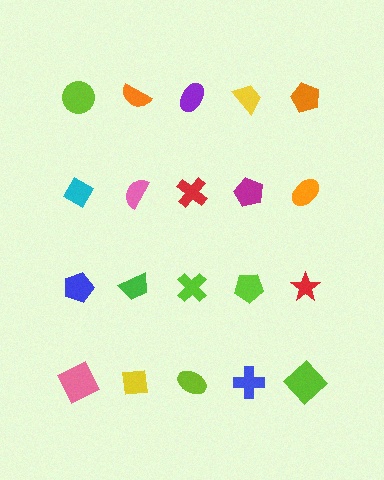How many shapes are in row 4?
5 shapes.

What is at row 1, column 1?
A lime circle.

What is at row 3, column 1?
A blue pentagon.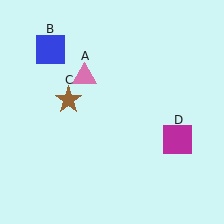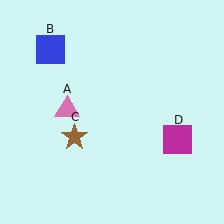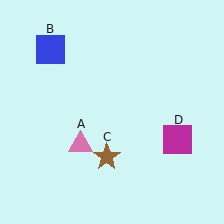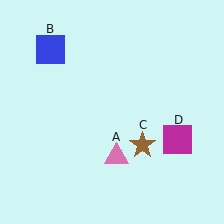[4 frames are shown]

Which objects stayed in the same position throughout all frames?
Blue square (object B) and magenta square (object D) remained stationary.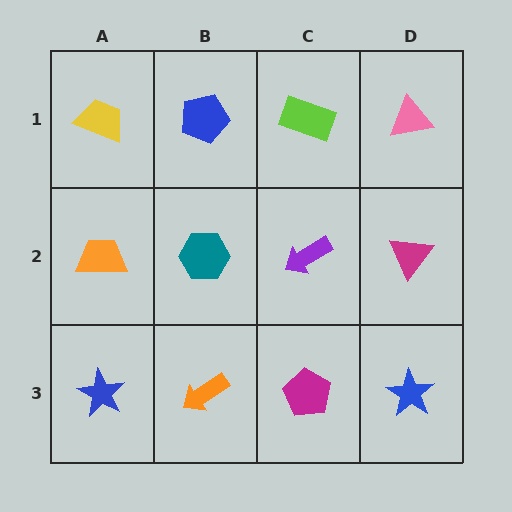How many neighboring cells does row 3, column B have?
3.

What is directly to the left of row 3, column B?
A blue star.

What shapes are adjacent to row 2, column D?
A pink triangle (row 1, column D), a blue star (row 3, column D), a purple arrow (row 2, column C).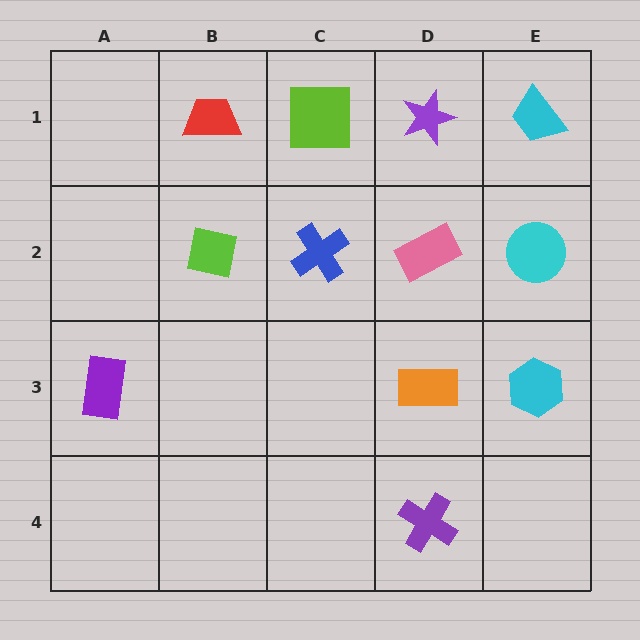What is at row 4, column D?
A purple cross.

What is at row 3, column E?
A cyan hexagon.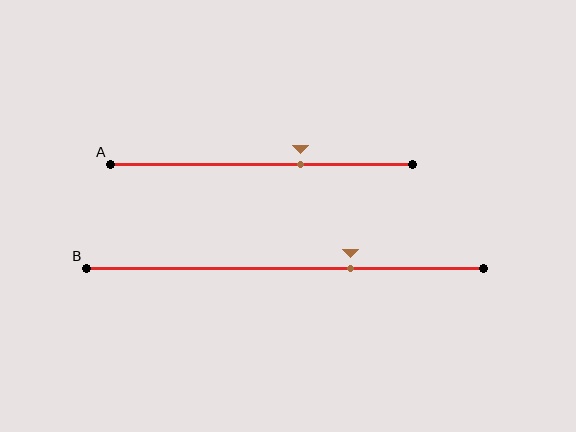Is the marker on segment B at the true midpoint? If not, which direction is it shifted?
No, the marker on segment B is shifted to the right by about 17% of the segment length.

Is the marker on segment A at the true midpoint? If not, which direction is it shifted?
No, the marker on segment A is shifted to the right by about 13% of the segment length.